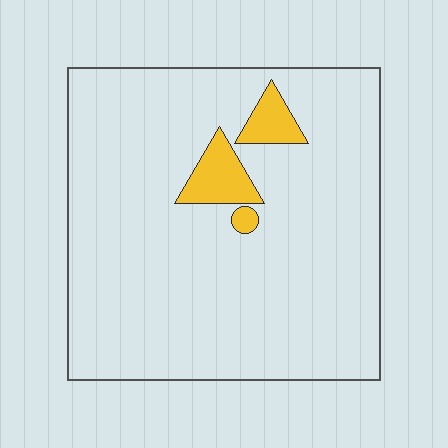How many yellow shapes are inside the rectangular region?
3.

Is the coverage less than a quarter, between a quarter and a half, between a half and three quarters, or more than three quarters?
Less than a quarter.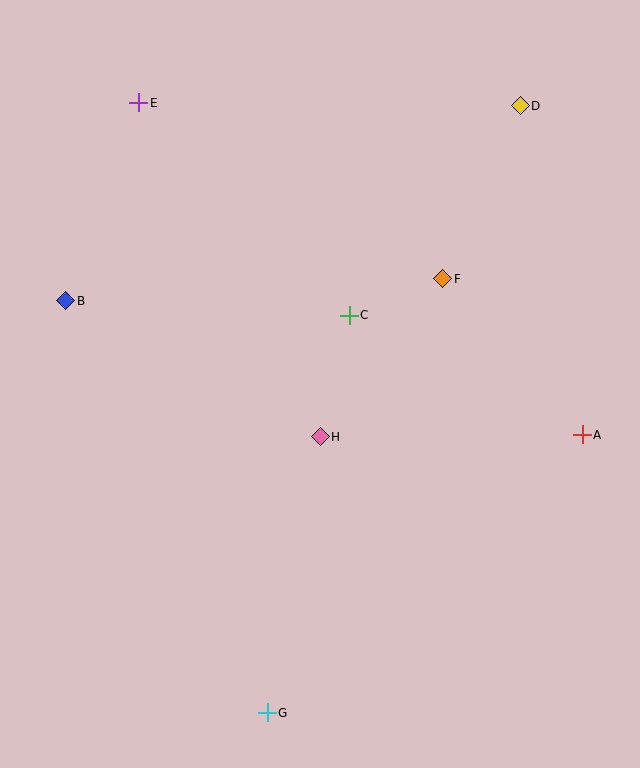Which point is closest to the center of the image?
Point H at (320, 437) is closest to the center.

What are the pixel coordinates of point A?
Point A is at (582, 435).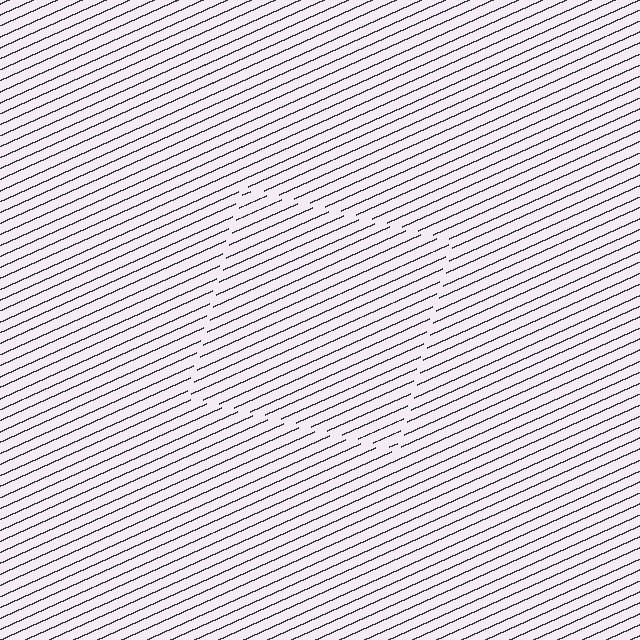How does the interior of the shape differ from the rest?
The interior of the shape contains the same grating, shifted by half a period — the contour is defined by the phase discontinuity where line-ends from the inner and outer gratings abut.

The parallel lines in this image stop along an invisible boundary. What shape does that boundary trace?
An illusory square. The interior of the shape contains the same grating, shifted by half a period — the contour is defined by the phase discontinuity where line-ends from the inner and outer gratings abut.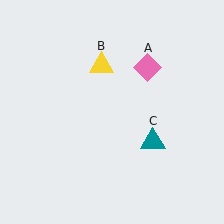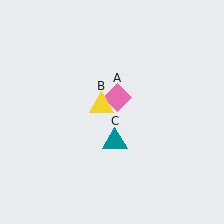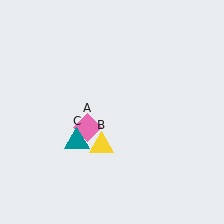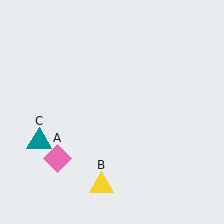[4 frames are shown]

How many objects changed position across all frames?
3 objects changed position: pink diamond (object A), yellow triangle (object B), teal triangle (object C).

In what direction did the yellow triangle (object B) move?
The yellow triangle (object B) moved down.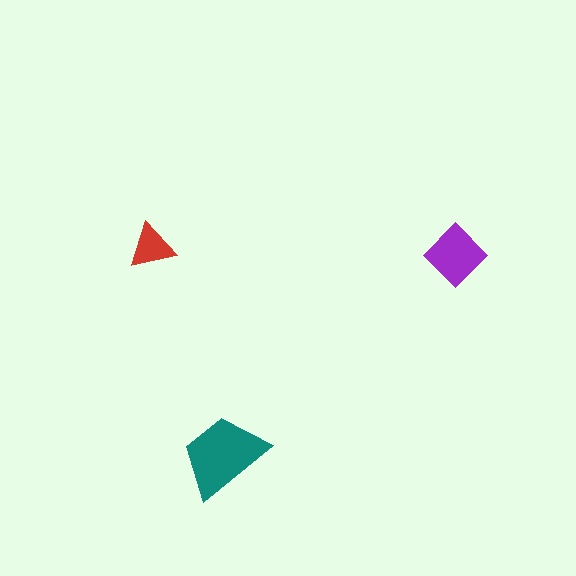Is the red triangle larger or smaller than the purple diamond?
Smaller.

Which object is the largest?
The teal trapezoid.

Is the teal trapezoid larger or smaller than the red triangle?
Larger.